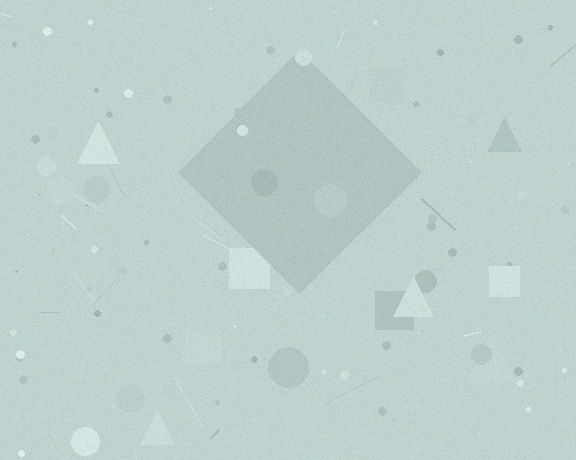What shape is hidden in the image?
A diamond is hidden in the image.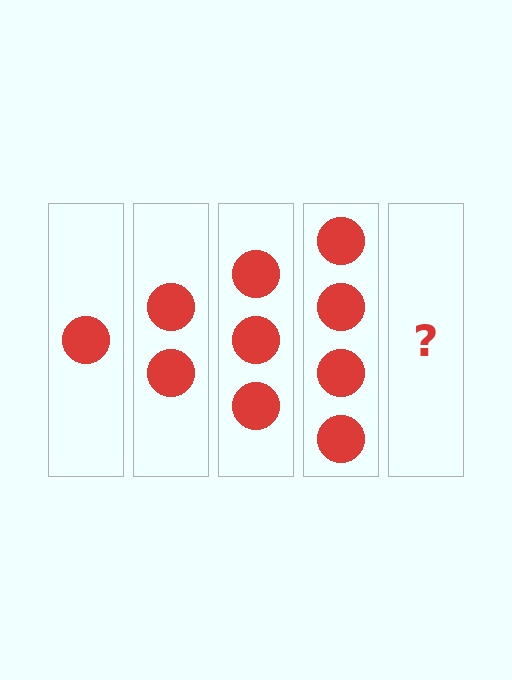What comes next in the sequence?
The next element should be 5 circles.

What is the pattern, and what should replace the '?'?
The pattern is that each step adds one more circle. The '?' should be 5 circles.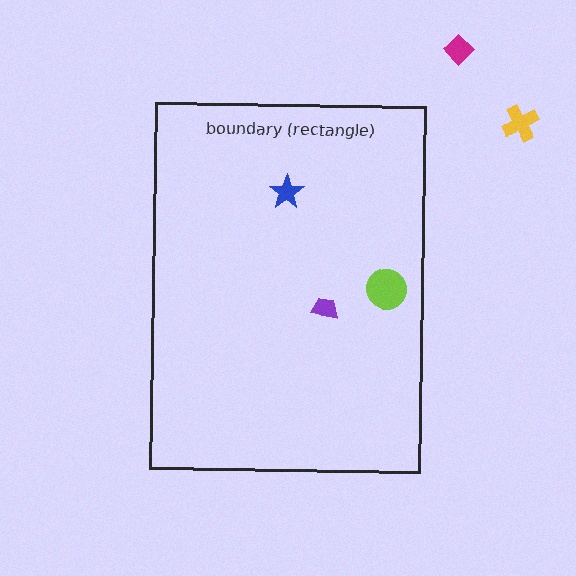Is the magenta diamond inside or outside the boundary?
Outside.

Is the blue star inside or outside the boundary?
Inside.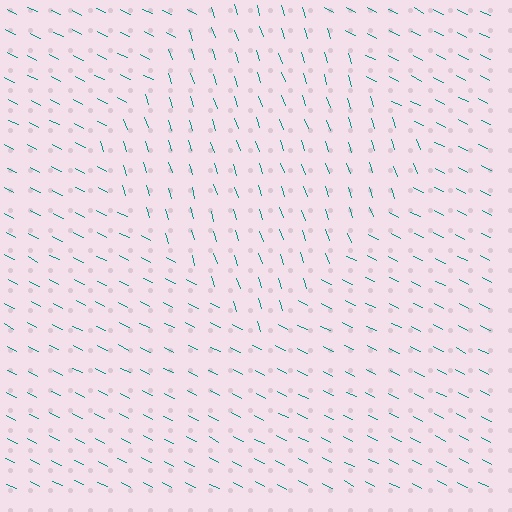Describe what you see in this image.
The image is filled with small teal line segments. A diamond region in the image has lines oriented differently from the surrounding lines, creating a visible texture boundary.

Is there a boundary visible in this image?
Yes, there is a texture boundary formed by a change in line orientation.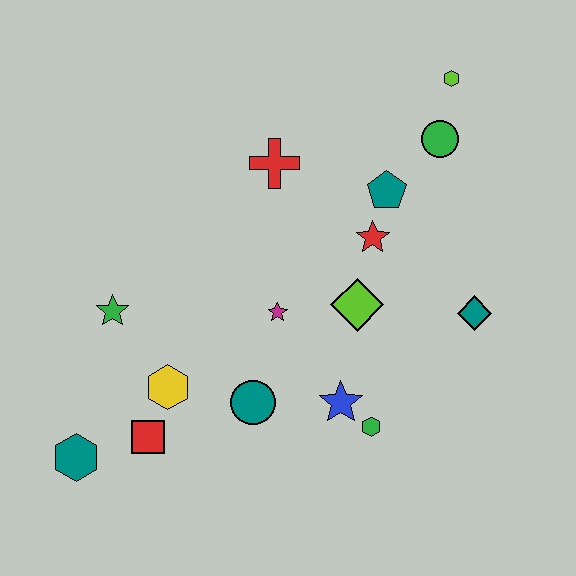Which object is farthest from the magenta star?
The lime hexagon is farthest from the magenta star.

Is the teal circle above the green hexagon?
Yes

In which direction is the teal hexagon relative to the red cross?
The teal hexagon is below the red cross.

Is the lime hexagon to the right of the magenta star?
Yes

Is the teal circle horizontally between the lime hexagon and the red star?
No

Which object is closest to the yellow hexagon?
The red square is closest to the yellow hexagon.